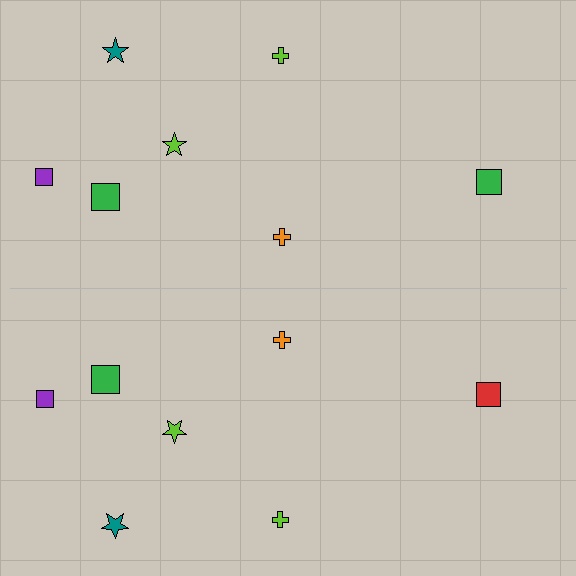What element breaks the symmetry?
The red square on the bottom side breaks the symmetry — its mirror counterpart is green.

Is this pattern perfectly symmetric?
No, the pattern is not perfectly symmetric. The red square on the bottom side breaks the symmetry — its mirror counterpart is green.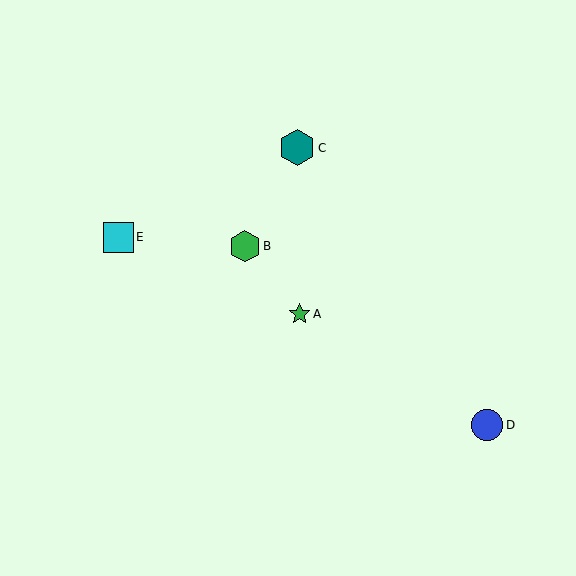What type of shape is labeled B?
Shape B is a green hexagon.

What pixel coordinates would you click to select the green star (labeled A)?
Click at (300, 314) to select the green star A.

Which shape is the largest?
The teal hexagon (labeled C) is the largest.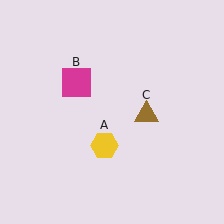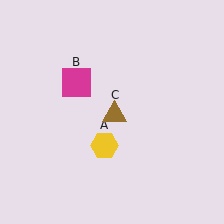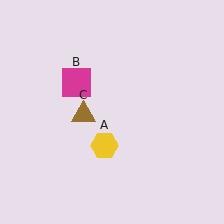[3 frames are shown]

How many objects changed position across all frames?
1 object changed position: brown triangle (object C).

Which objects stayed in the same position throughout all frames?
Yellow hexagon (object A) and magenta square (object B) remained stationary.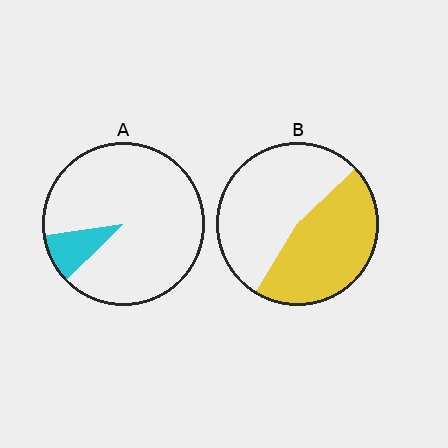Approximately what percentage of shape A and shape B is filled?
A is approximately 10% and B is approximately 45%.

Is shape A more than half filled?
No.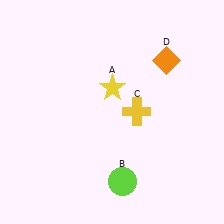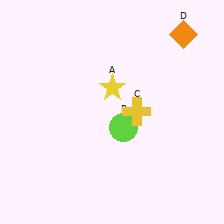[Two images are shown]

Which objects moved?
The objects that moved are: the lime circle (B), the orange diamond (D).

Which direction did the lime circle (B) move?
The lime circle (B) moved up.